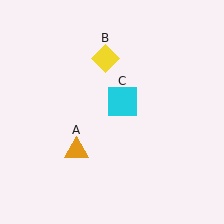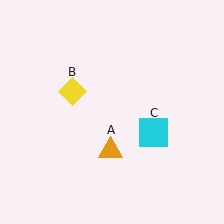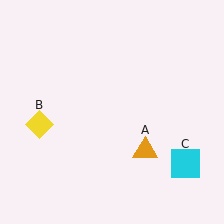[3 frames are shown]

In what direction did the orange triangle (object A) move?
The orange triangle (object A) moved right.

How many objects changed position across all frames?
3 objects changed position: orange triangle (object A), yellow diamond (object B), cyan square (object C).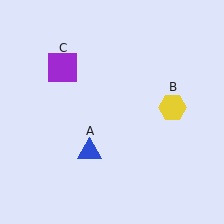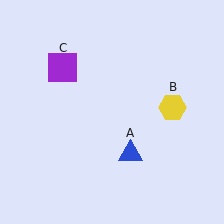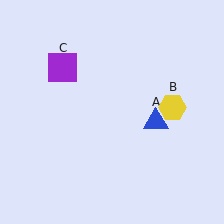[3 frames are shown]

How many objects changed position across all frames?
1 object changed position: blue triangle (object A).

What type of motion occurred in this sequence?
The blue triangle (object A) rotated counterclockwise around the center of the scene.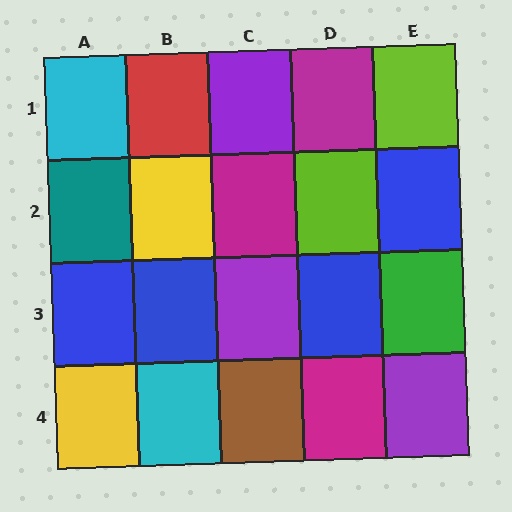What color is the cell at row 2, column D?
Lime.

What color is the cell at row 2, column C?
Magenta.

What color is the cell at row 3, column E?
Green.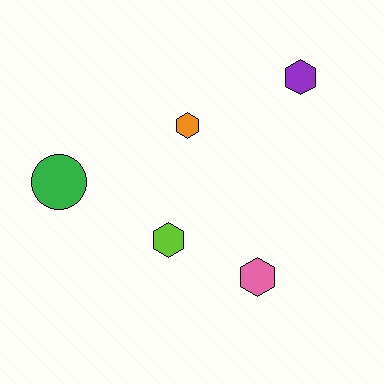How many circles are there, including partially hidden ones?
There is 1 circle.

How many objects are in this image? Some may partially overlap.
There are 5 objects.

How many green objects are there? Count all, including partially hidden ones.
There is 1 green object.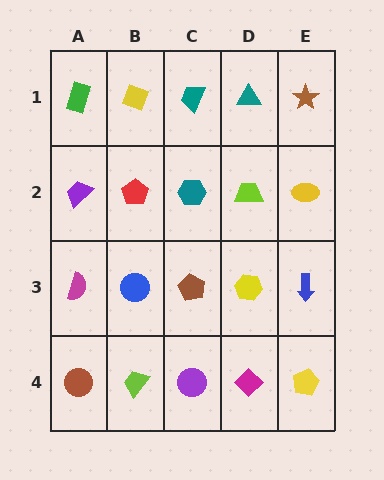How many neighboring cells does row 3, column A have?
3.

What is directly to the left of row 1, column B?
A green rectangle.